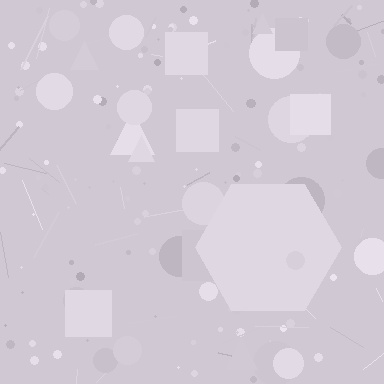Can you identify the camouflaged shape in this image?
The camouflaged shape is a hexagon.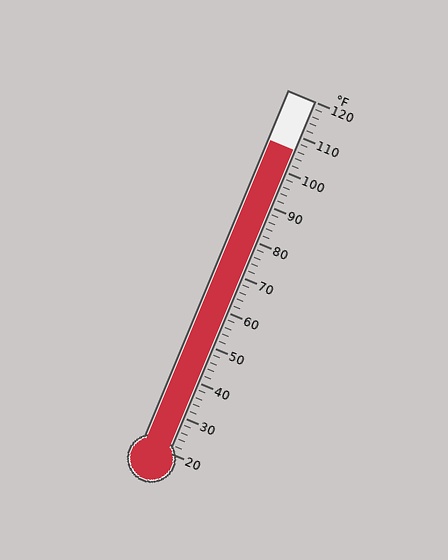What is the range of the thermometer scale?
The thermometer scale ranges from 20°F to 120°F.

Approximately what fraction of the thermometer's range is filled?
The thermometer is filled to approximately 85% of its range.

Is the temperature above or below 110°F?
The temperature is below 110°F.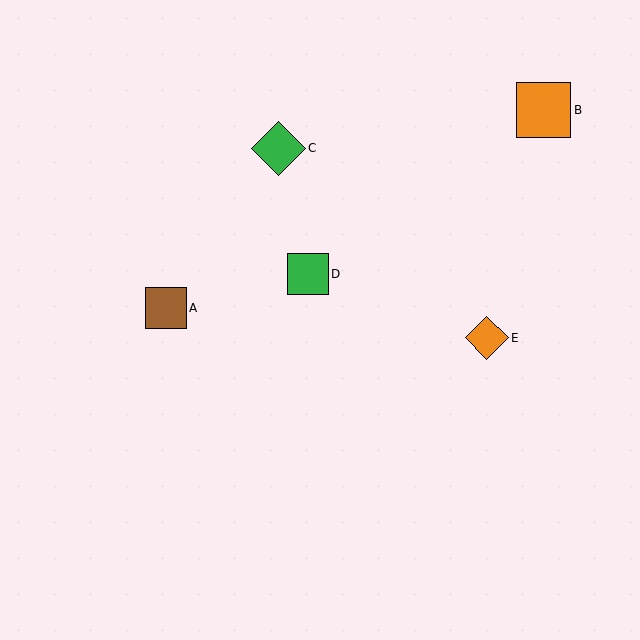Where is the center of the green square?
The center of the green square is at (308, 274).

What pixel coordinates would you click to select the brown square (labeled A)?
Click at (166, 308) to select the brown square A.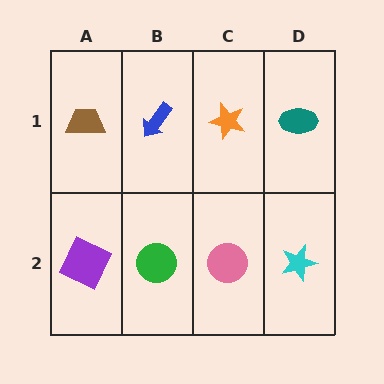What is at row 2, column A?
A purple square.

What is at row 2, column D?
A cyan star.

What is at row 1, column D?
A teal ellipse.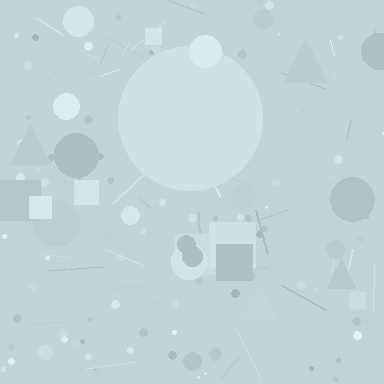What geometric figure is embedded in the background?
A circle is embedded in the background.